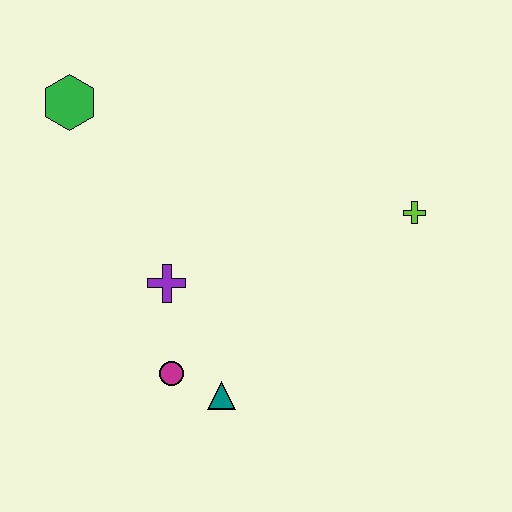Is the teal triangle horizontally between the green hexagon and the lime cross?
Yes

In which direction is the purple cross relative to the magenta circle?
The purple cross is above the magenta circle.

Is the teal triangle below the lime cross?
Yes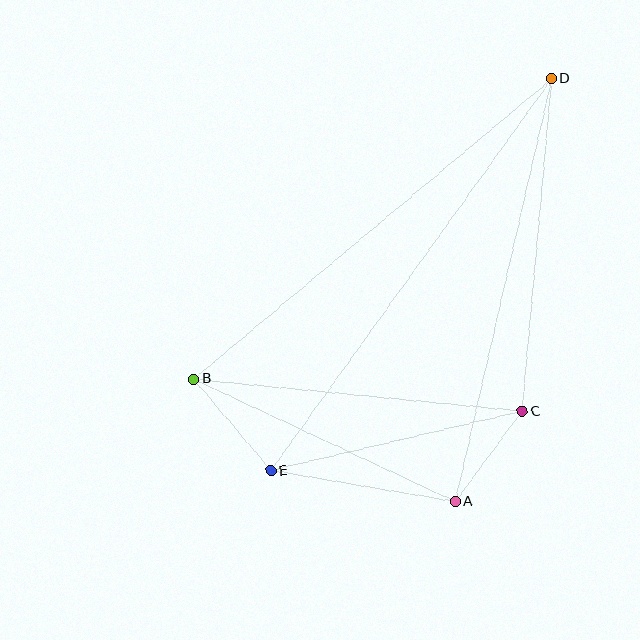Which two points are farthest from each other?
Points D and E are farthest from each other.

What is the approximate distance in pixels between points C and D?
The distance between C and D is approximately 334 pixels.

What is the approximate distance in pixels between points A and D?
The distance between A and D is approximately 434 pixels.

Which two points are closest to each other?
Points A and C are closest to each other.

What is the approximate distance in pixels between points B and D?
The distance between B and D is approximately 467 pixels.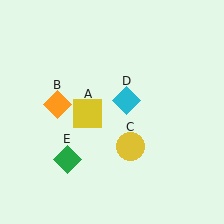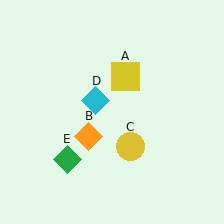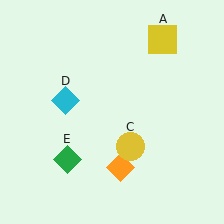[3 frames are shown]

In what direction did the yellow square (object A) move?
The yellow square (object A) moved up and to the right.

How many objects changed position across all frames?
3 objects changed position: yellow square (object A), orange diamond (object B), cyan diamond (object D).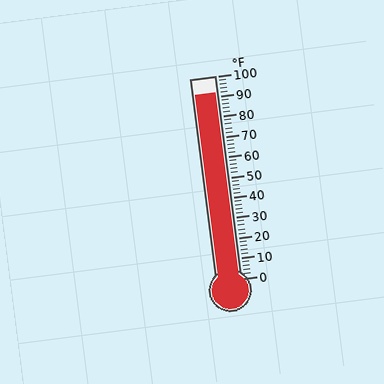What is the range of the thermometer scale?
The thermometer scale ranges from 0°F to 100°F.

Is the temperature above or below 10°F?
The temperature is above 10°F.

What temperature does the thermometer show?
The thermometer shows approximately 92°F.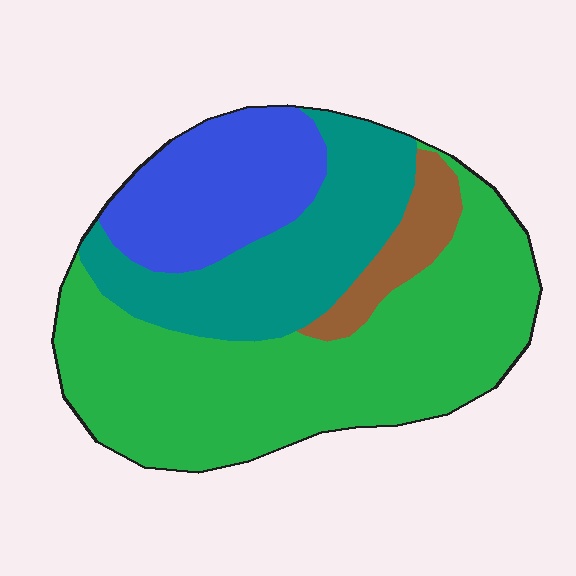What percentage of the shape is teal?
Teal covers roughly 25% of the shape.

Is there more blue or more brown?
Blue.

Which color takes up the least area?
Brown, at roughly 5%.